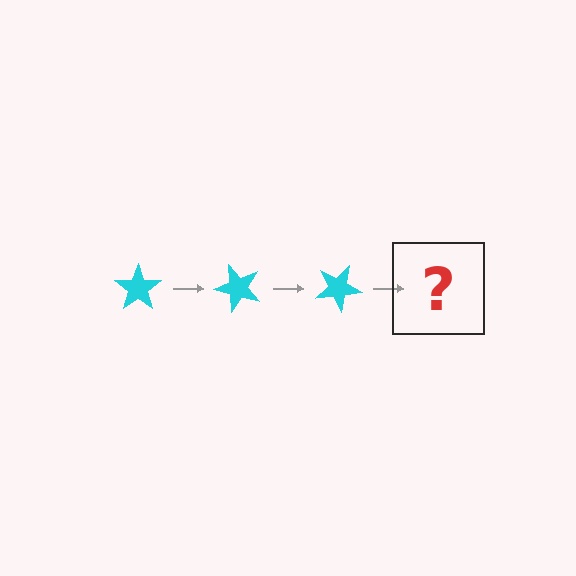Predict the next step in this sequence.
The next step is a cyan star rotated 150 degrees.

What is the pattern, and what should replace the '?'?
The pattern is that the star rotates 50 degrees each step. The '?' should be a cyan star rotated 150 degrees.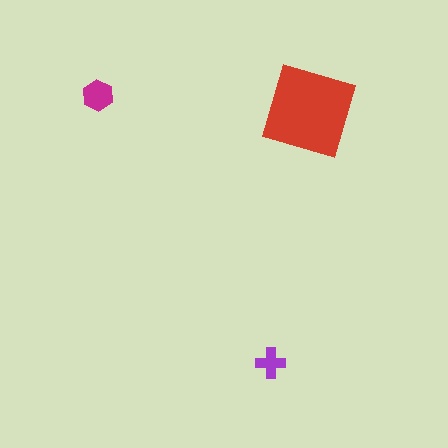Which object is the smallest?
The purple cross.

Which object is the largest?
The red diamond.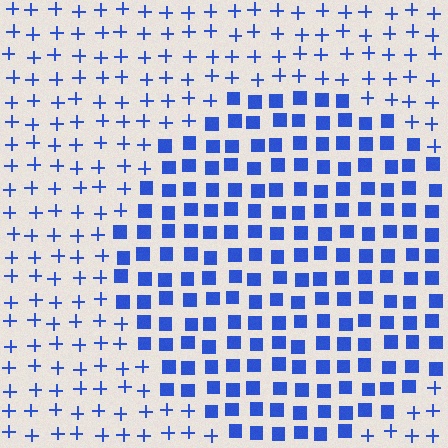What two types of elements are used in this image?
The image uses squares inside the circle region and plus signs outside it.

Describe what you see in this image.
The image is filled with small blue elements arranged in a uniform grid. A circle-shaped region contains squares, while the surrounding area contains plus signs. The boundary is defined purely by the change in element shape.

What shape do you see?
I see a circle.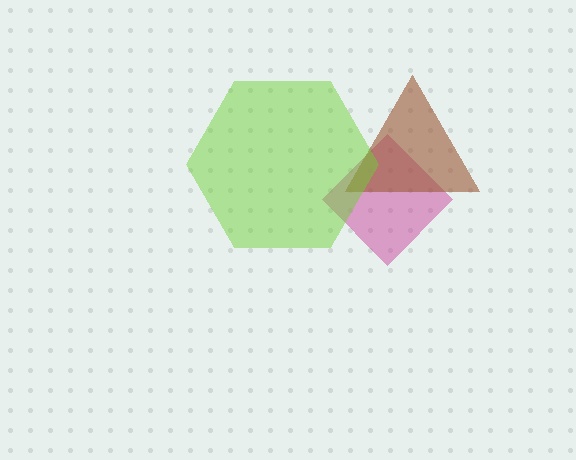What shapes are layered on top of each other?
The layered shapes are: a magenta diamond, a brown triangle, a lime hexagon.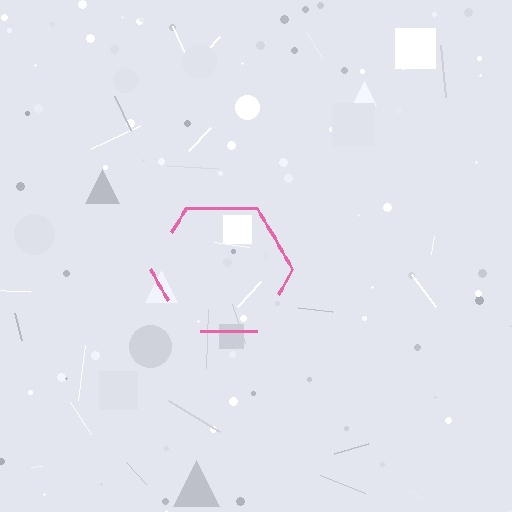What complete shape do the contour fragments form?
The contour fragments form a hexagon.